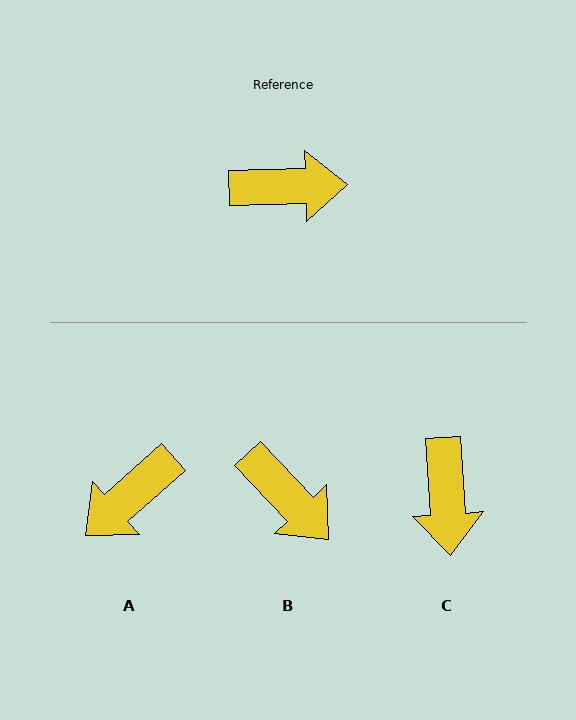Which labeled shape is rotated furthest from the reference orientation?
A, about 140 degrees away.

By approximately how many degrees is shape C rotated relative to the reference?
Approximately 88 degrees clockwise.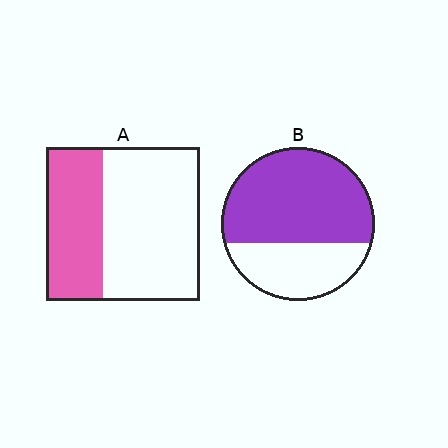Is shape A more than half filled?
No.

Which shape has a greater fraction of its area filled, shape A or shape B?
Shape B.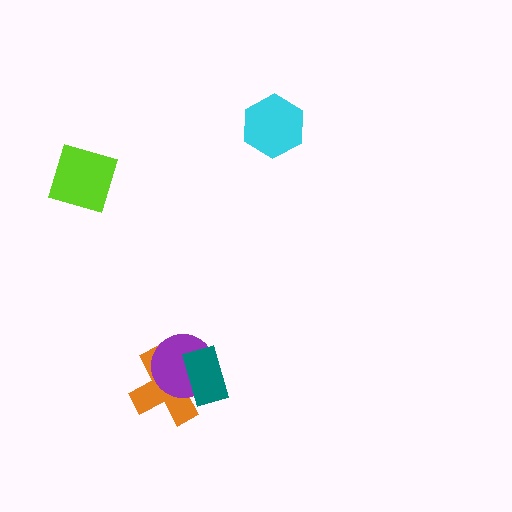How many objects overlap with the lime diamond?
0 objects overlap with the lime diamond.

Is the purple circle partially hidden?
Yes, it is partially covered by another shape.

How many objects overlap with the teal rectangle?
2 objects overlap with the teal rectangle.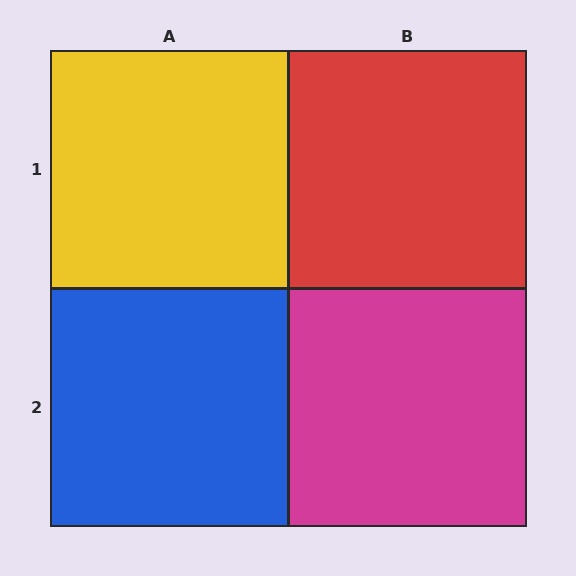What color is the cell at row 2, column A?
Blue.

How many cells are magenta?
1 cell is magenta.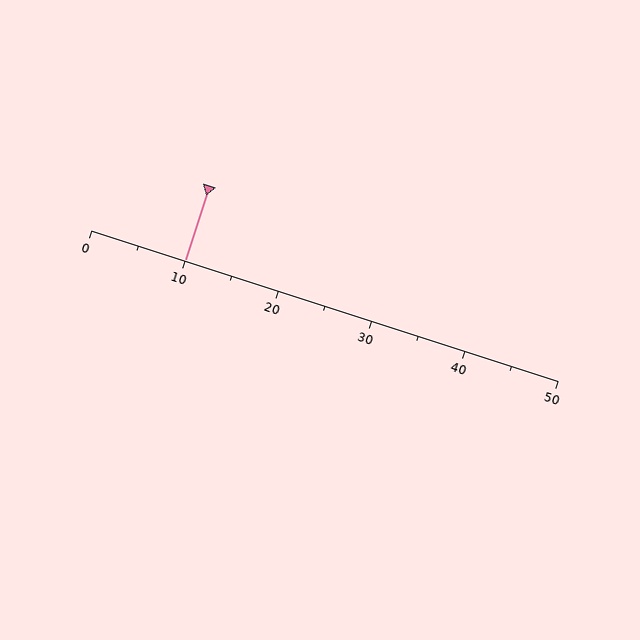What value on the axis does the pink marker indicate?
The marker indicates approximately 10.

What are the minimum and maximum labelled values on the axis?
The axis runs from 0 to 50.